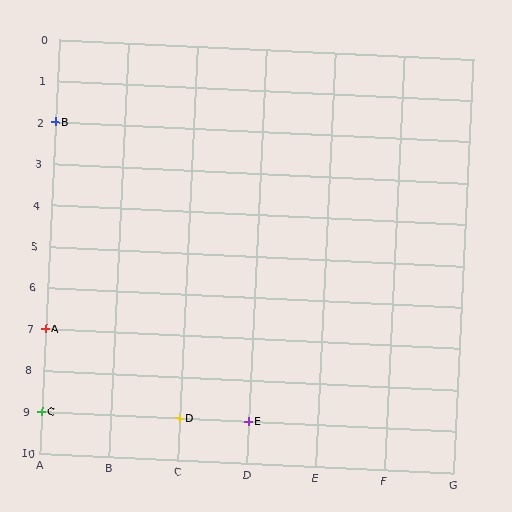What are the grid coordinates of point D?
Point D is at grid coordinates (C, 9).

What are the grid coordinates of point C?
Point C is at grid coordinates (A, 9).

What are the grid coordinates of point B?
Point B is at grid coordinates (A, 2).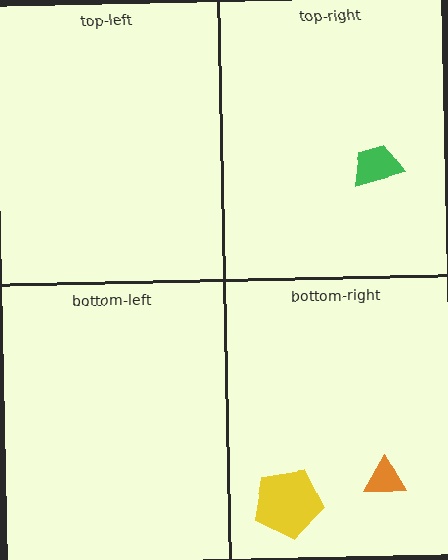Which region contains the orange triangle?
The bottom-right region.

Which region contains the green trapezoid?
The top-right region.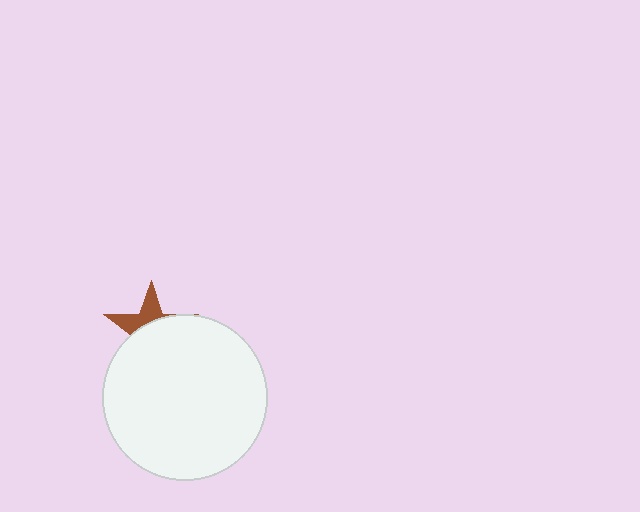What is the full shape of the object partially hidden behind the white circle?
The partially hidden object is a brown star.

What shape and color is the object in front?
The object in front is a white circle.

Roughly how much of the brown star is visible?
A small part of it is visible (roughly 36%).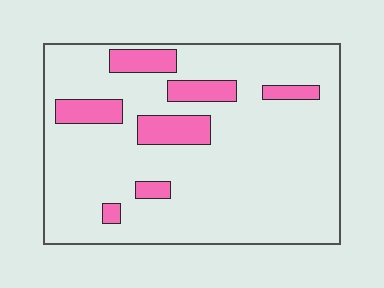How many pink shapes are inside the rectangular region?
7.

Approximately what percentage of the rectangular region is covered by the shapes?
Approximately 15%.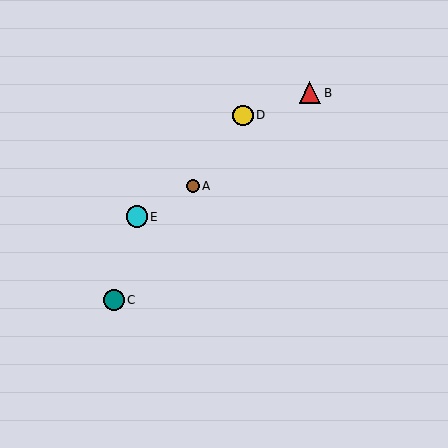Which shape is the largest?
The red triangle (labeled B) is the largest.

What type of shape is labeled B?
Shape B is a red triangle.